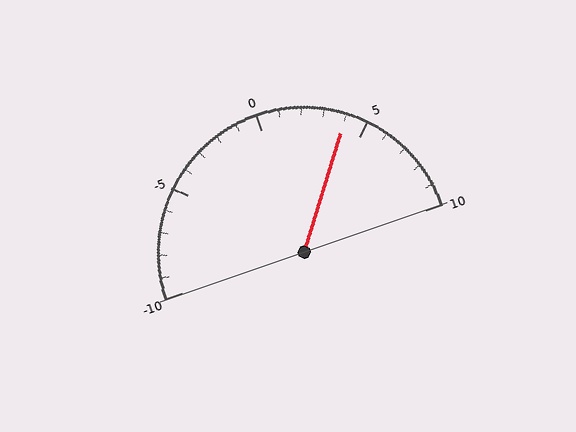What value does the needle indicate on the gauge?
The needle indicates approximately 4.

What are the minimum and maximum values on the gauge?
The gauge ranges from -10 to 10.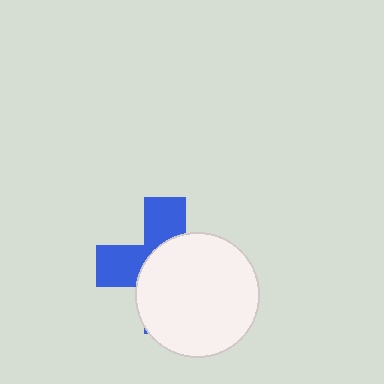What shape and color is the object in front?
The object in front is a white circle.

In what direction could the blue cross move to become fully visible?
The blue cross could move toward the upper-left. That would shift it out from behind the white circle entirely.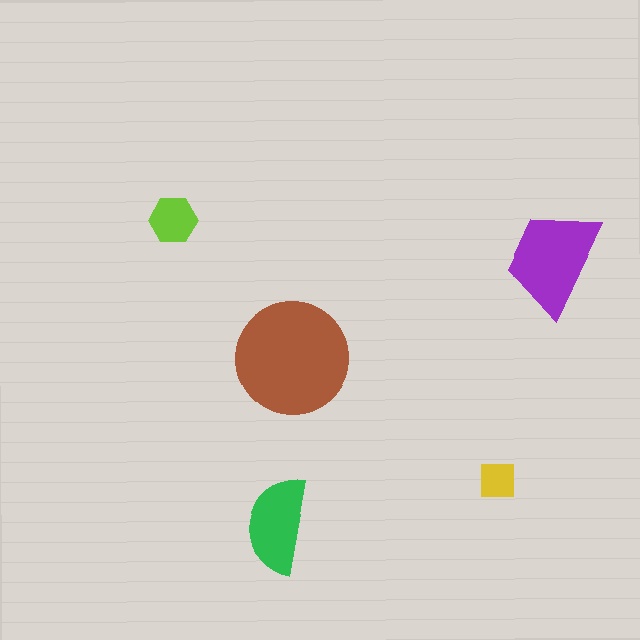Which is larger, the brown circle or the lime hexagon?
The brown circle.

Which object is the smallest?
The yellow square.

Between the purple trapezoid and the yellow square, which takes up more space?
The purple trapezoid.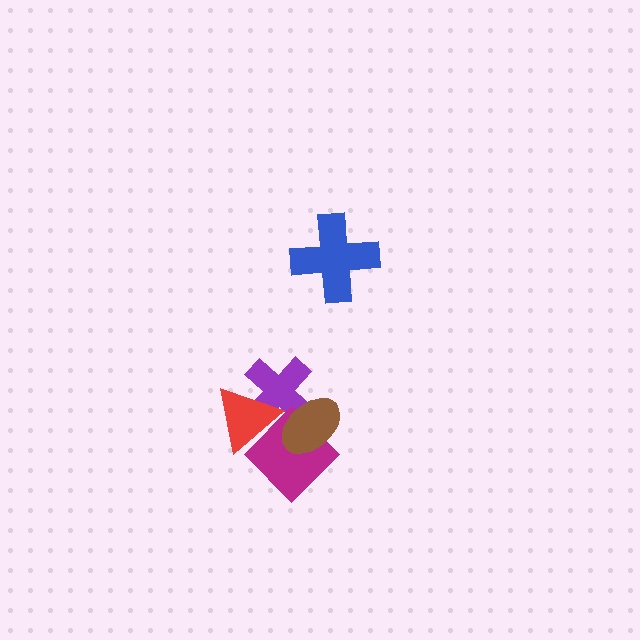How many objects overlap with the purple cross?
3 objects overlap with the purple cross.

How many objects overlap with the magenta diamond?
3 objects overlap with the magenta diamond.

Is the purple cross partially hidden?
Yes, it is partially covered by another shape.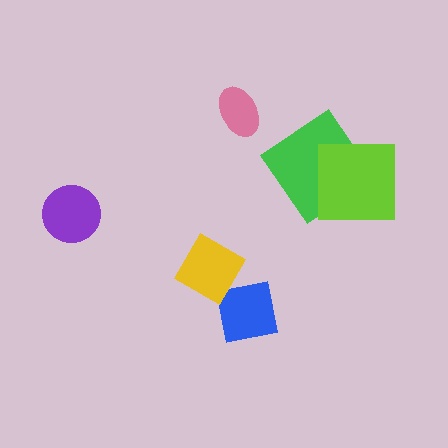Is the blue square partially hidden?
Yes, it is partially covered by another shape.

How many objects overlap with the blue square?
1 object overlaps with the blue square.